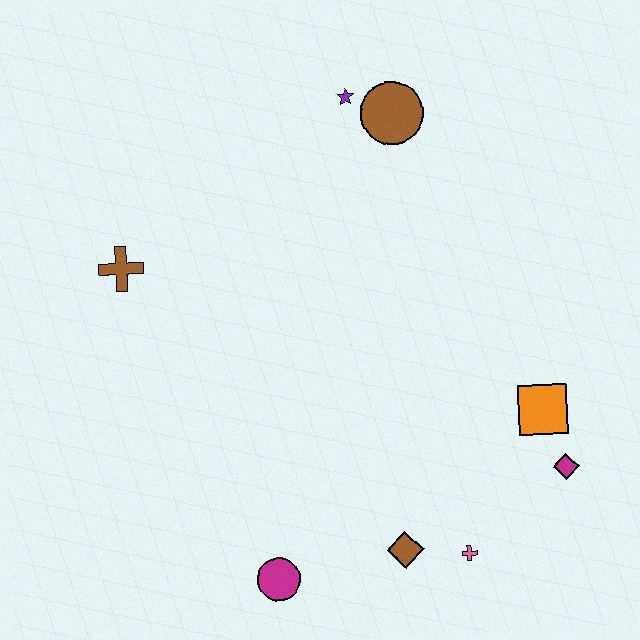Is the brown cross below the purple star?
Yes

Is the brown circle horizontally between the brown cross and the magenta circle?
No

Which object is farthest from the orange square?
The brown cross is farthest from the orange square.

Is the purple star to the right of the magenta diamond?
No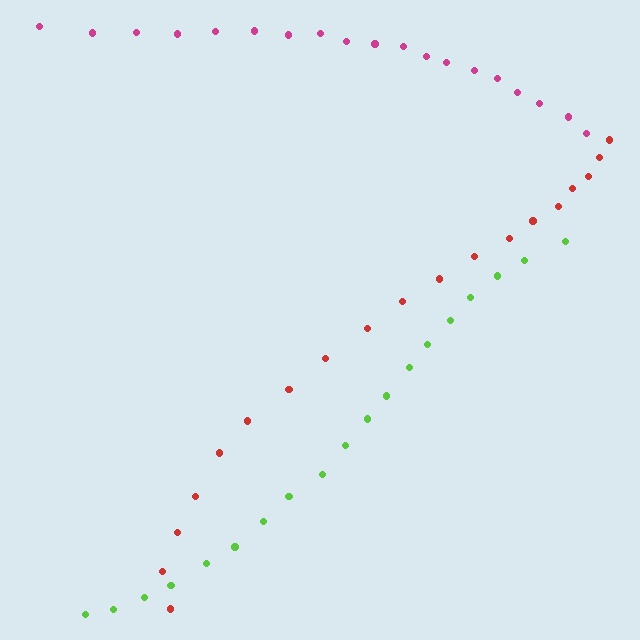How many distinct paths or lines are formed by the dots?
There are 3 distinct paths.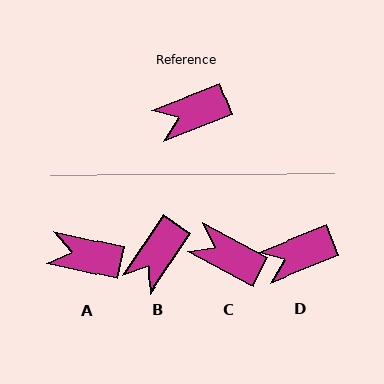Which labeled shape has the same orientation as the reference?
D.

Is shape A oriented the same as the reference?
No, it is off by about 34 degrees.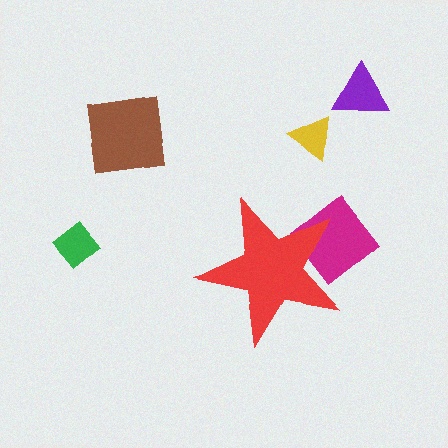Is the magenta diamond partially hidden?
Yes, the magenta diamond is partially hidden behind the red star.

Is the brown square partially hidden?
No, the brown square is fully visible.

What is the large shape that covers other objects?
A red star.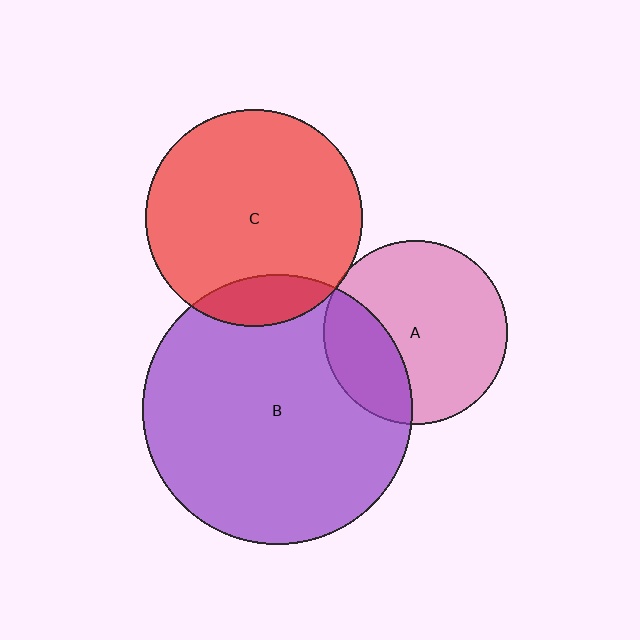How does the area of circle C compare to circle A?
Approximately 1.4 times.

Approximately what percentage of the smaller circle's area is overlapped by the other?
Approximately 30%.